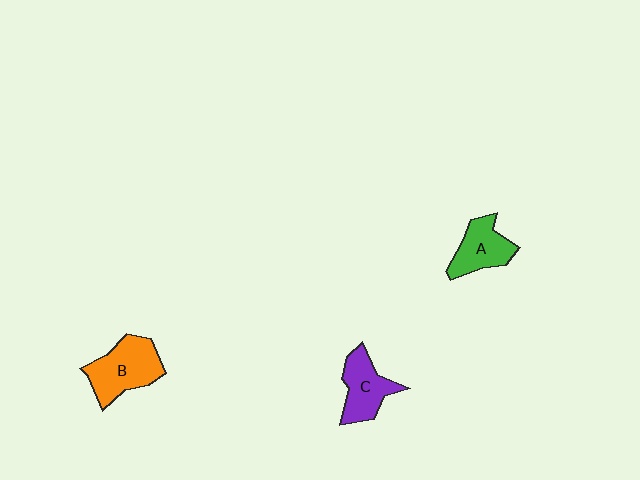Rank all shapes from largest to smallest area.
From largest to smallest: B (orange), C (purple), A (green).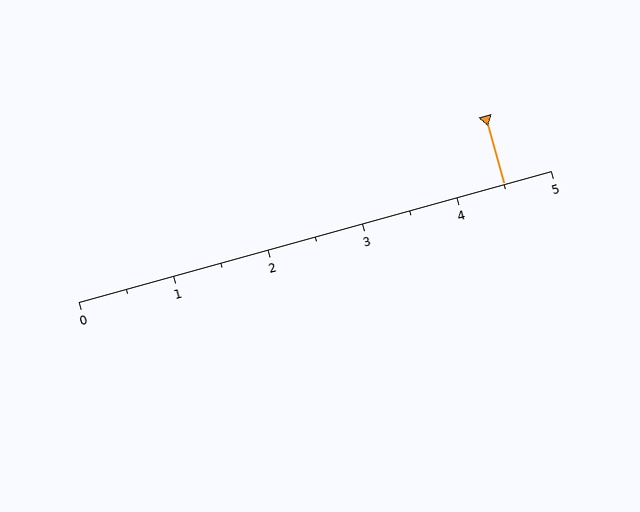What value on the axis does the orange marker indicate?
The marker indicates approximately 4.5.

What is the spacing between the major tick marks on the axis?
The major ticks are spaced 1 apart.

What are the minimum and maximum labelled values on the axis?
The axis runs from 0 to 5.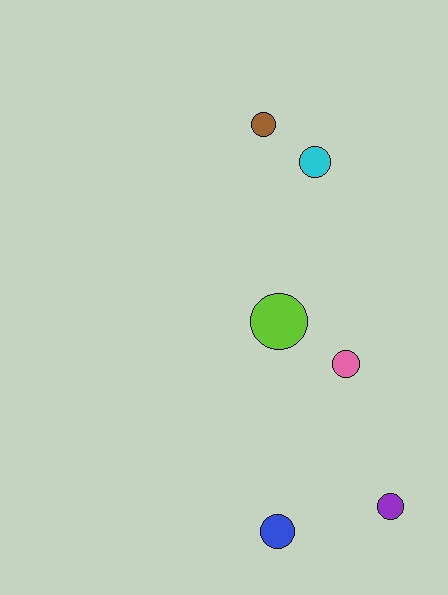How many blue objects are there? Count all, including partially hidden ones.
There is 1 blue object.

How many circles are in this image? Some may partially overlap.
There are 6 circles.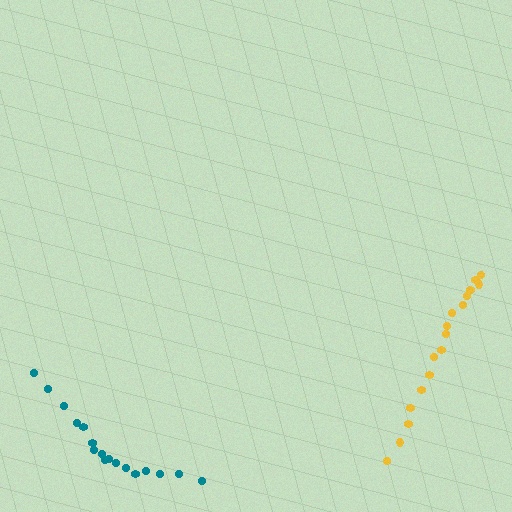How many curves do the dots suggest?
There are 2 distinct paths.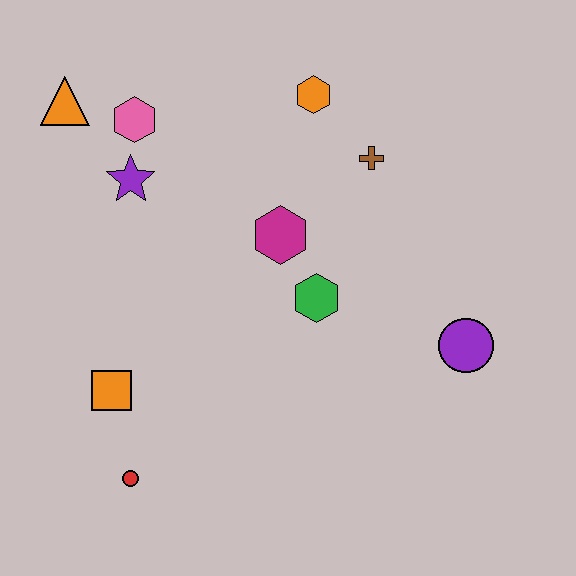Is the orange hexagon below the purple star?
No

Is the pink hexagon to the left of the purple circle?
Yes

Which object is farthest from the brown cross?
The red circle is farthest from the brown cross.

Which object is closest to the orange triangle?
The pink hexagon is closest to the orange triangle.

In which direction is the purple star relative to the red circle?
The purple star is above the red circle.